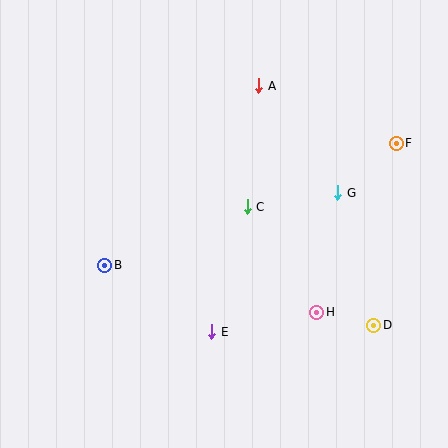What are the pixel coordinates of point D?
Point D is at (374, 325).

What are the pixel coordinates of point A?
Point A is at (259, 86).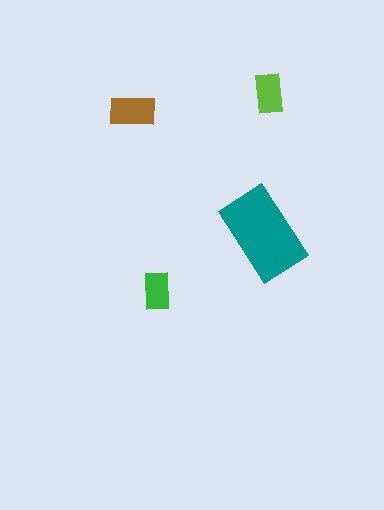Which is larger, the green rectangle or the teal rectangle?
The teal one.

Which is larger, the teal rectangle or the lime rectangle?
The teal one.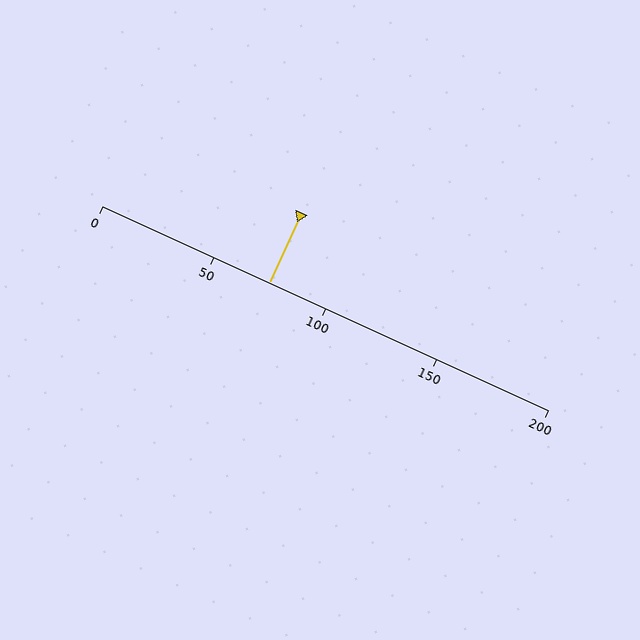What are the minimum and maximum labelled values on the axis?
The axis runs from 0 to 200.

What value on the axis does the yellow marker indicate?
The marker indicates approximately 75.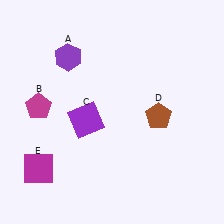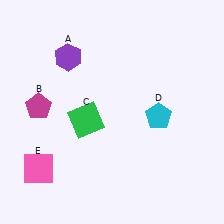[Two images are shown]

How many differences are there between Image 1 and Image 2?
There are 3 differences between the two images.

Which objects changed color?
C changed from purple to green. D changed from brown to cyan. E changed from magenta to pink.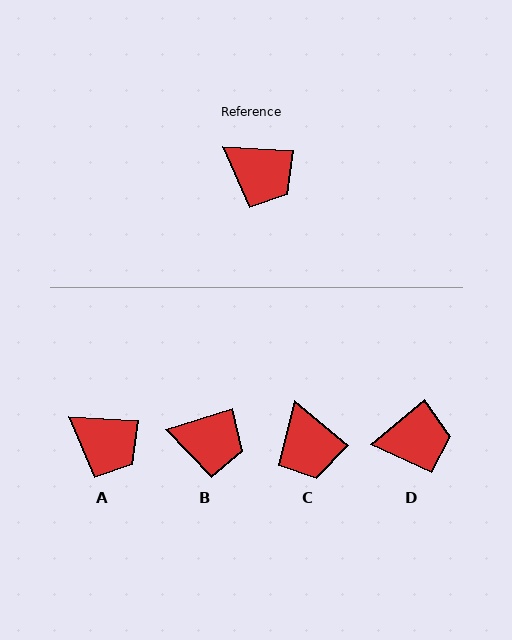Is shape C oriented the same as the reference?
No, it is off by about 37 degrees.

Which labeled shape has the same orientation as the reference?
A.